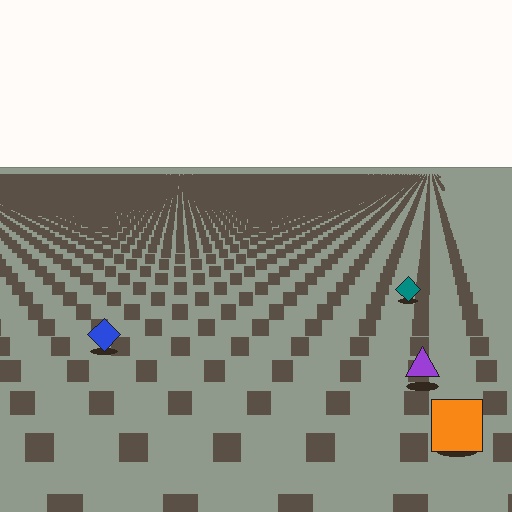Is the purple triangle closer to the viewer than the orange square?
No. The orange square is closer — you can tell from the texture gradient: the ground texture is coarser near it.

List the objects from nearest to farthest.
From nearest to farthest: the orange square, the purple triangle, the blue diamond, the teal diamond.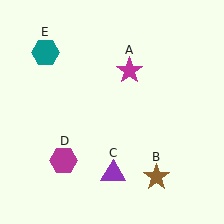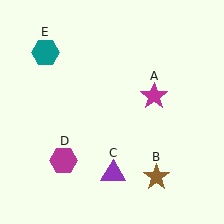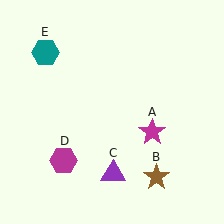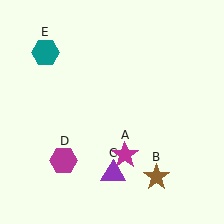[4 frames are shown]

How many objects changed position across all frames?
1 object changed position: magenta star (object A).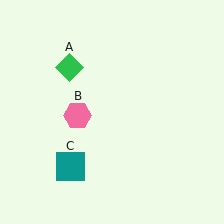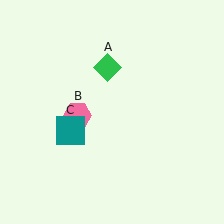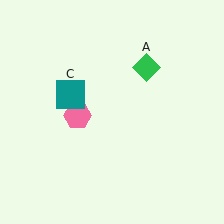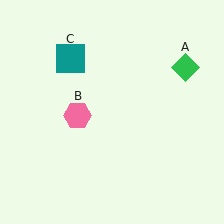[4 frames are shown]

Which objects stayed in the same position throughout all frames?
Pink hexagon (object B) remained stationary.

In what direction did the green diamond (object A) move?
The green diamond (object A) moved right.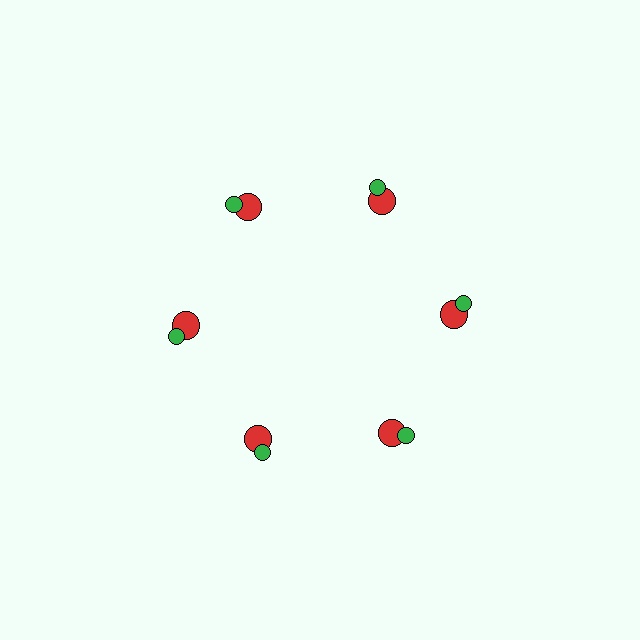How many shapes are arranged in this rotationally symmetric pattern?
There are 12 shapes, arranged in 6 groups of 2.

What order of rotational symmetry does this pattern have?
This pattern has 6-fold rotational symmetry.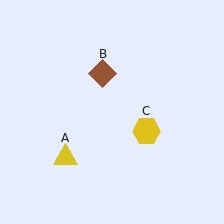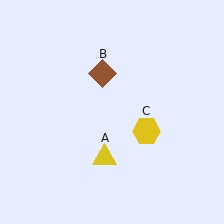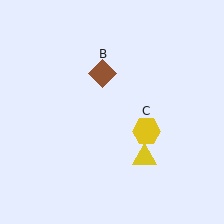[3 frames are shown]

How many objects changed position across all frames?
1 object changed position: yellow triangle (object A).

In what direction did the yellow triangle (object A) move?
The yellow triangle (object A) moved right.